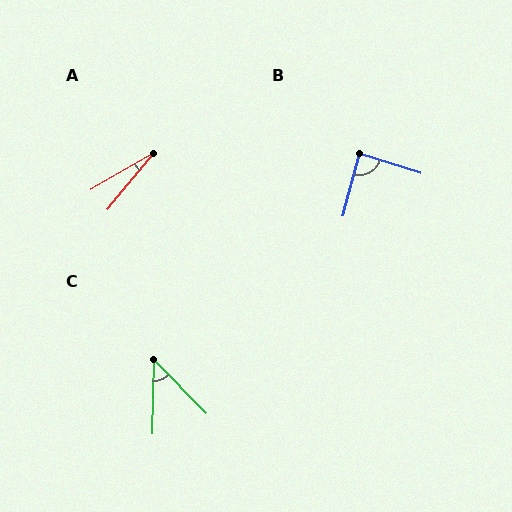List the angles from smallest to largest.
A (20°), C (45°), B (87°).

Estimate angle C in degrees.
Approximately 45 degrees.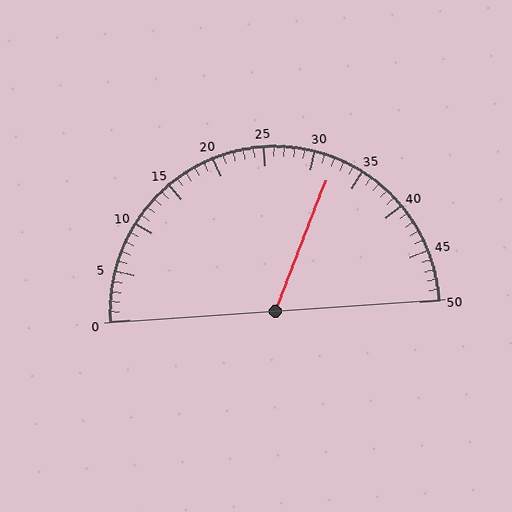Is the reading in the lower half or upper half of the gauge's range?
The reading is in the upper half of the range (0 to 50).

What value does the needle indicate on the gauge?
The needle indicates approximately 32.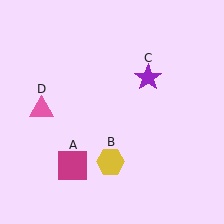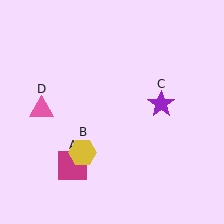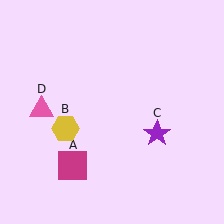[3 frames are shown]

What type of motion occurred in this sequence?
The yellow hexagon (object B), purple star (object C) rotated clockwise around the center of the scene.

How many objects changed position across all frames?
2 objects changed position: yellow hexagon (object B), purple star (object C).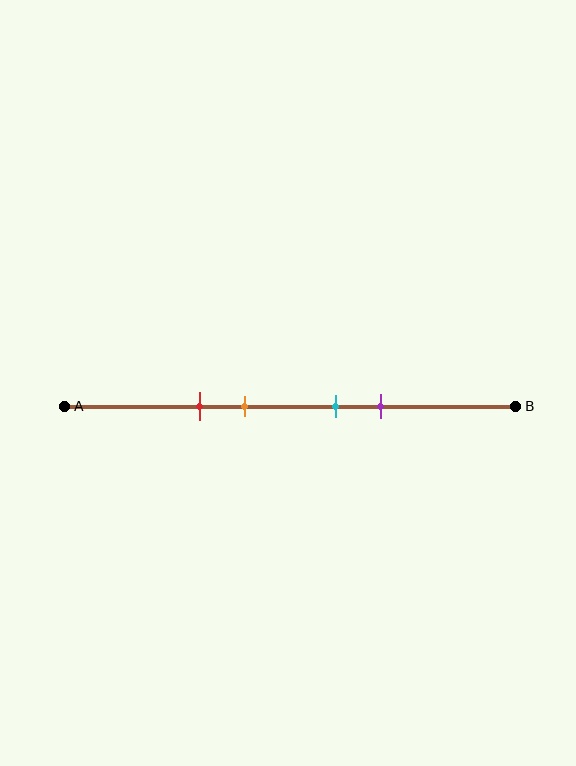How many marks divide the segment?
There are 4 marks dividing the segment.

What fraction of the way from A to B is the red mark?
The red mark is approximately 30% (0.3) of the way from A to B.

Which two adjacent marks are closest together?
The cyan and purple marks are the closest adjacent pair.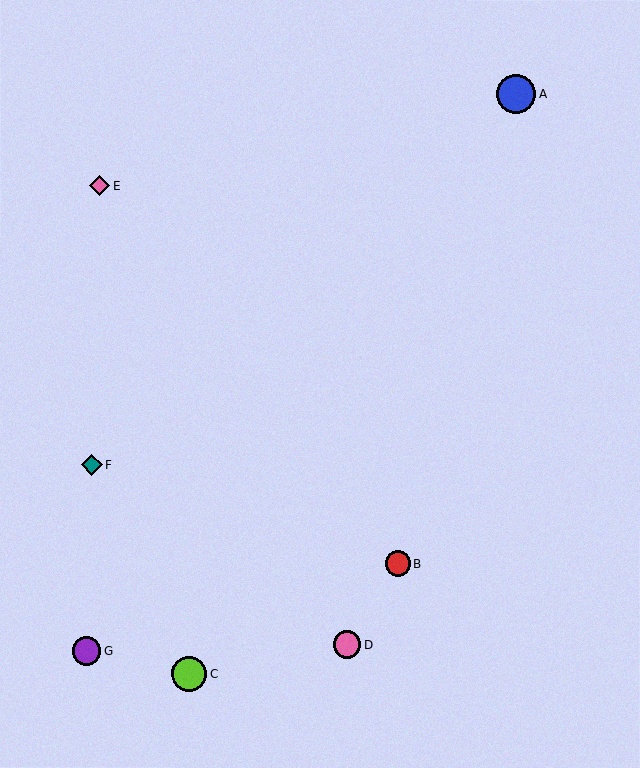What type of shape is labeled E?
Shape E is a pink diamond.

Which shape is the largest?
The blue circle (labeled A) is the largest.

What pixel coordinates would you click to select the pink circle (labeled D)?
Click at (347, 645) to select the pink circle D.